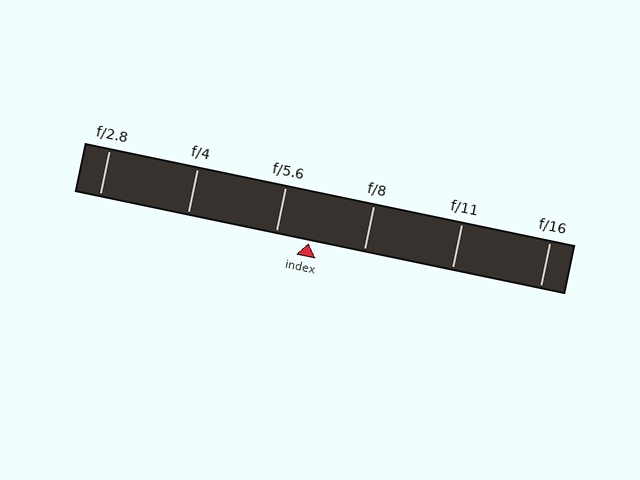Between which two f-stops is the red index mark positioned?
The index mark is between f/5.6 and f/8.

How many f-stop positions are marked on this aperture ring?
There are 6 f-stop positions marked.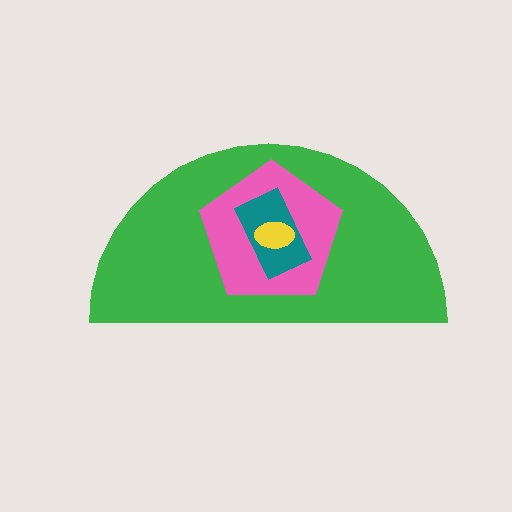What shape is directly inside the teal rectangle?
The yellow ellipse.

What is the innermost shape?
The yellow ellipse.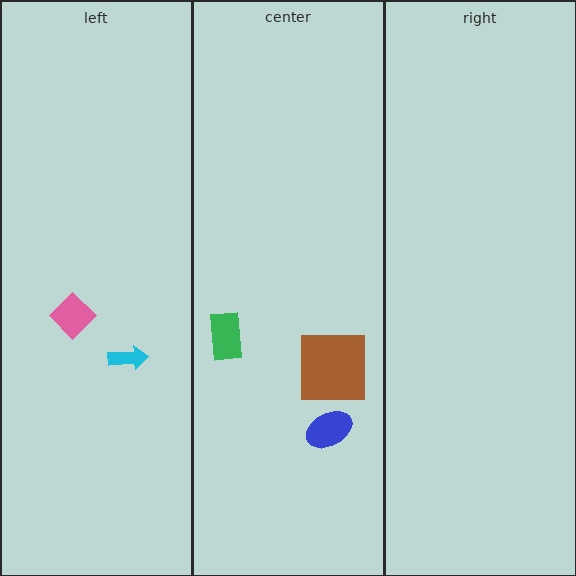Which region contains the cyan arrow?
The left region.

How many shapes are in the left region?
2.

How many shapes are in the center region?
3.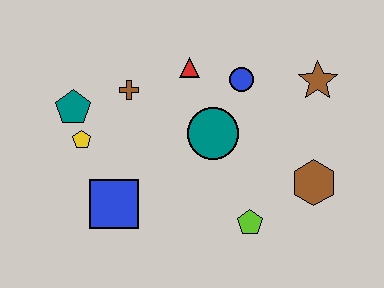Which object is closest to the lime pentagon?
The brown hexagon is closest to the lime pentagon.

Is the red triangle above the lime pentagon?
Yes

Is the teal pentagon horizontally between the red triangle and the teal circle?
No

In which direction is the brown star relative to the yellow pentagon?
The brown star is to the right of the yellow pentagon.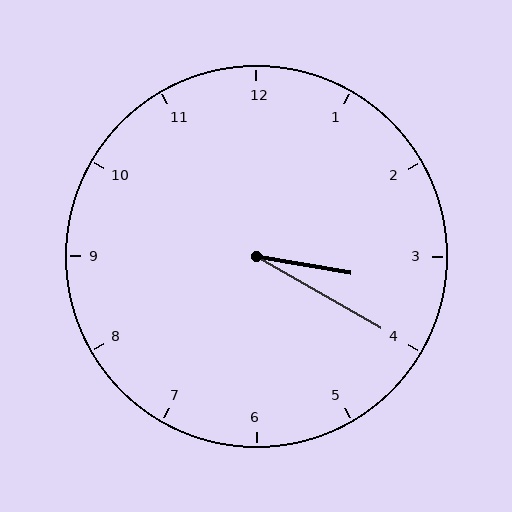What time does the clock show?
3:20.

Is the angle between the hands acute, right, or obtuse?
It is acute.